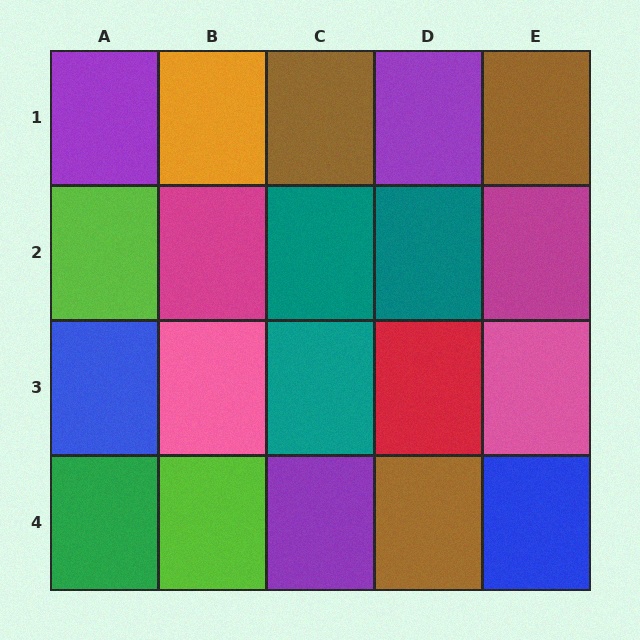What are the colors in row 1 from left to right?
Purple, orange, brown, purple, brown.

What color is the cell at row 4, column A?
Green.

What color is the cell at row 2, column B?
Magenta.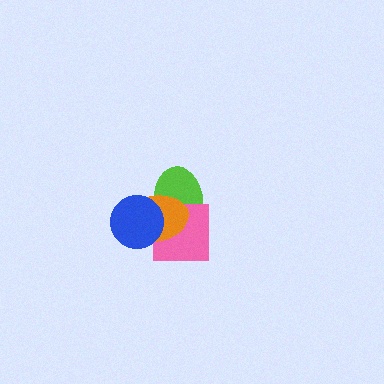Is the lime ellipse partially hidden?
Yes, it is partially covered by another shape.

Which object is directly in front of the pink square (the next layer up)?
The orange ellipse is directly in front of the pink square.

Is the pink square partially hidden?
Yes, it is partially covered by another shape.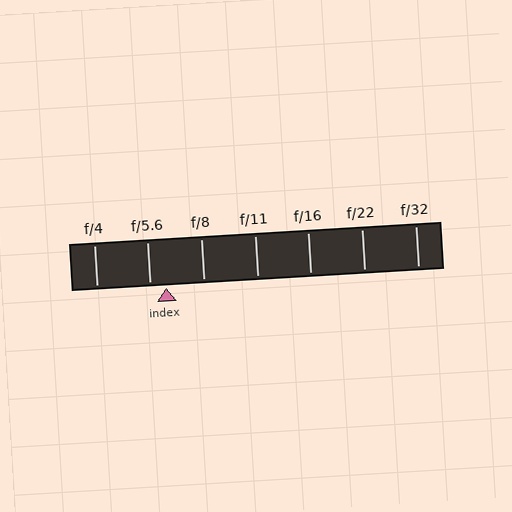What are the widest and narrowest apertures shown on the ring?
The widest aperture shown is f/4 and the narrowest is f/32.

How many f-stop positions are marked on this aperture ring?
There are 7 f-stop positions marked.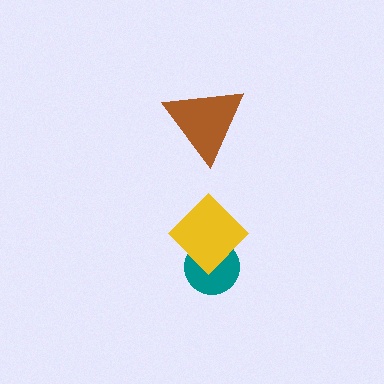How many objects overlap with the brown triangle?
0 objects overlap with the brown triangle.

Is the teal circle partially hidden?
Yes, it is partially covered by another shape.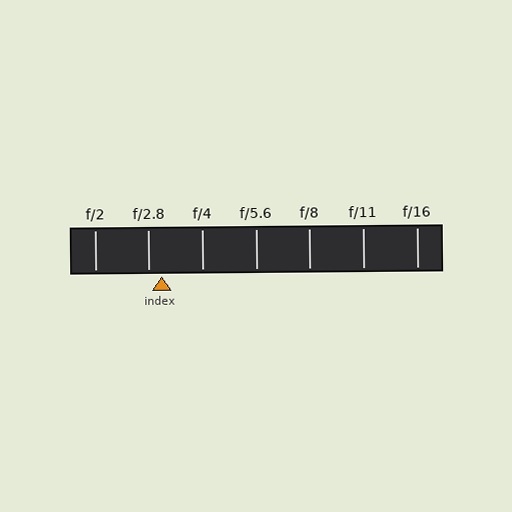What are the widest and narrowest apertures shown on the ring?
The widest aperture shown is f/2 and the narrowest is f/16.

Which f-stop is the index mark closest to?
The index mark is closest to f/2.8.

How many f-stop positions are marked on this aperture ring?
There are 7 f-stop positions marked.